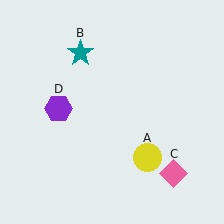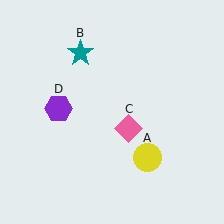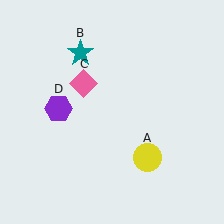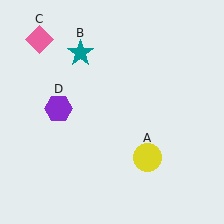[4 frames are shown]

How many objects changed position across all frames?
1 object changed position: pink diamond (object C).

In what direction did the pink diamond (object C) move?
The pink diamond (object C) moved up and to the left.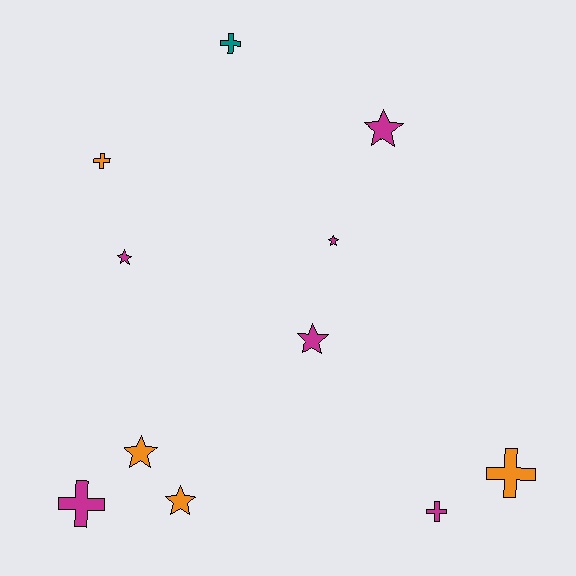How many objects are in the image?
There are 11 objects.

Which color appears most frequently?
Magenta, with 6 objects.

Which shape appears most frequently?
Star, with 6 objects.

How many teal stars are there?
There are no teal stars.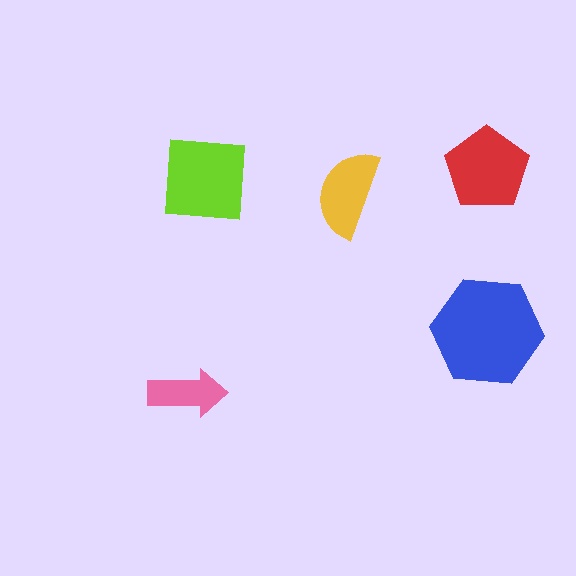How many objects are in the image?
There are 5 objects in the image.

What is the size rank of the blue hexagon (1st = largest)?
1st.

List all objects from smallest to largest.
The pink arrow, the yellow semicircle, the red pentagon, the lime square, the blue hexagon.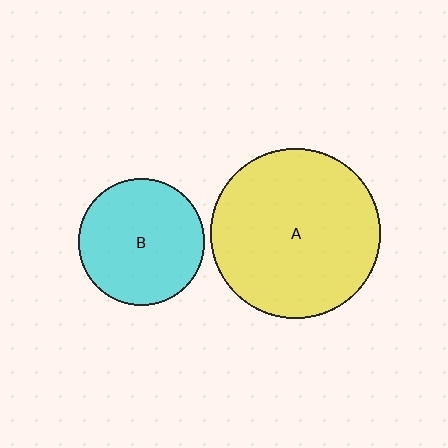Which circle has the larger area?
Circle A (yellow).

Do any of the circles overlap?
No, none of the circles overlap.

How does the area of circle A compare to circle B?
Approximately 1.8 times.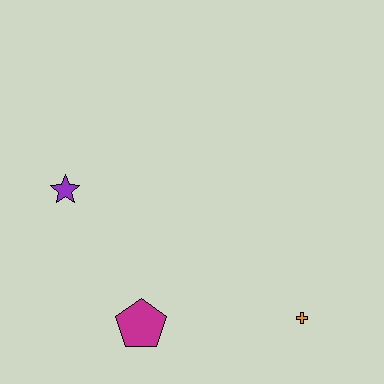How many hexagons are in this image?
There are no hexagons.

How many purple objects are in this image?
There is 1 purple object.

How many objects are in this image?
There are 3 objects.